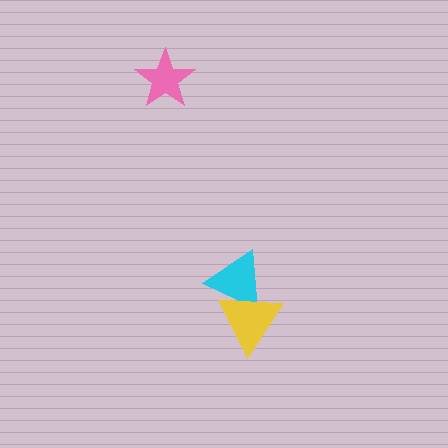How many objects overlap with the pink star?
0 objects overlap with the pink star.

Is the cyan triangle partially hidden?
Yes, it is partially covered by another shape.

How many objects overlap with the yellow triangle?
1 object overlaps with the yellow triangle.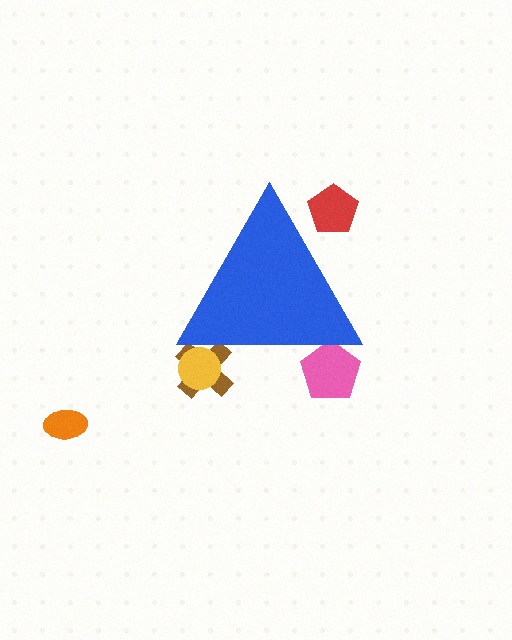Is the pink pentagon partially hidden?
Yes, the pink pentagon is partially hidden behind the blue triangle.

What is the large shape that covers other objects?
A blue triangle.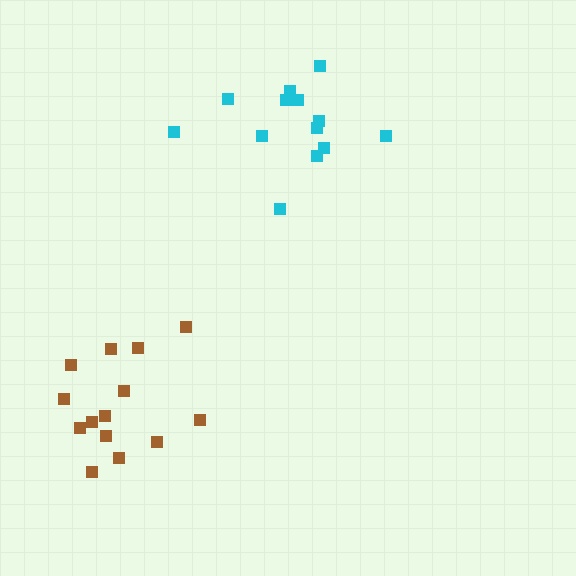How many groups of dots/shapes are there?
There are 2 groups.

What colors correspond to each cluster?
The clusters are colored: brown, cyan.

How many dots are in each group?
Group 1: 14 dots, Group 2: 13 dots (27 total).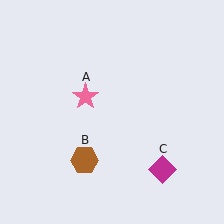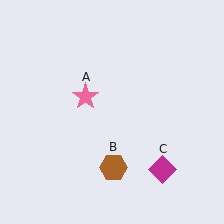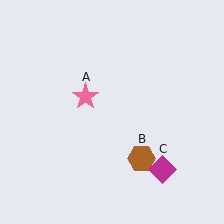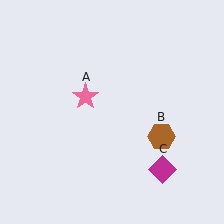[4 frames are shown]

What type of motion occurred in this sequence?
The brown hexagon (object B) rotated counterclockwise around the center of the scene.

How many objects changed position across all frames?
1 object changed position: brown hexagon (object B).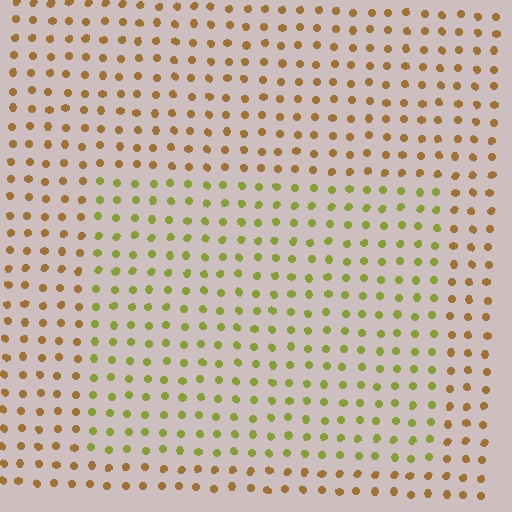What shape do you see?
I see a rectangle.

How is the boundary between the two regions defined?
The boundary is defined purely by a slight shift in hue (about 42 degrees). Spacing, size, and orientation are identical on both sides.